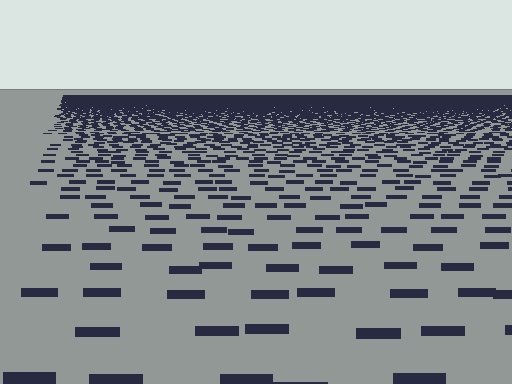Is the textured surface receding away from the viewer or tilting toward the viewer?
The surface is receding away from the viewer. Texture elements get smaller and denser toward the top.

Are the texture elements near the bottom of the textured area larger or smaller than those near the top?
Larger. Near the bottom, elements are closer to the viewer and appear at a bigger on-screen size.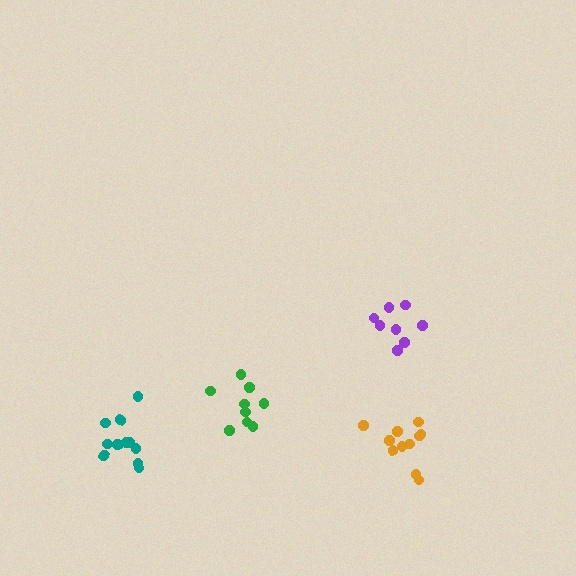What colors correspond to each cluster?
The clusters are colored: orange, green, teal, purple.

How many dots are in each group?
Group 1: 11 dots, Group 2: 9 dots, Group 3: 11 dots, Group 4: 8 dots (39 total).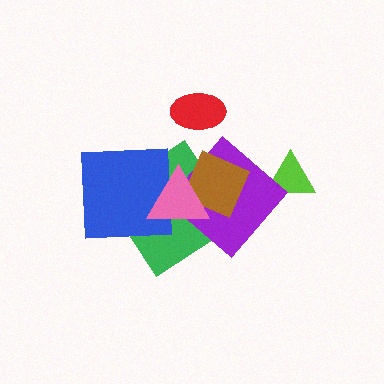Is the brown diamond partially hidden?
Yes, it is partially covered by another shape.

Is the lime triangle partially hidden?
No, no other shape covers it.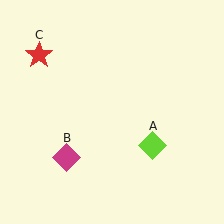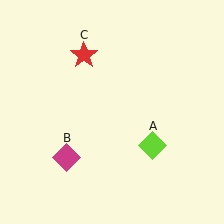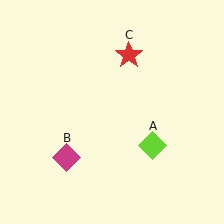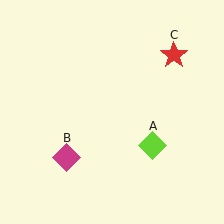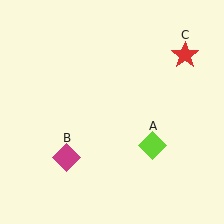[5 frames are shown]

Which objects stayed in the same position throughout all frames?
Lime diamond (object A) and magenta diamond (object B) remained stationary.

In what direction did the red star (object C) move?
The red star (object C) moved right.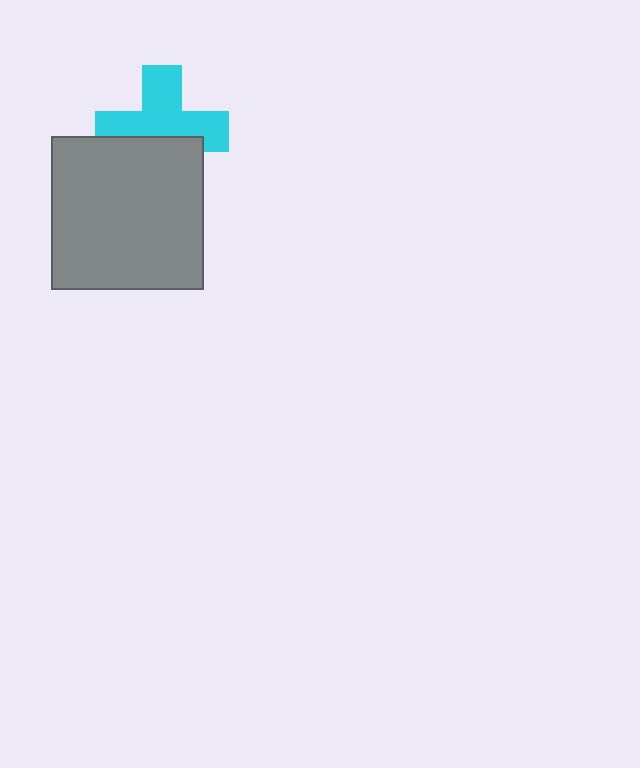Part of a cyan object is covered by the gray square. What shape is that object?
It is a cross.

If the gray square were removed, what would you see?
You would see the complete cyan cross.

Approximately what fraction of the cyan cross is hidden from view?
Roughly 39% of the cyan cross is hidden behind the gray square.